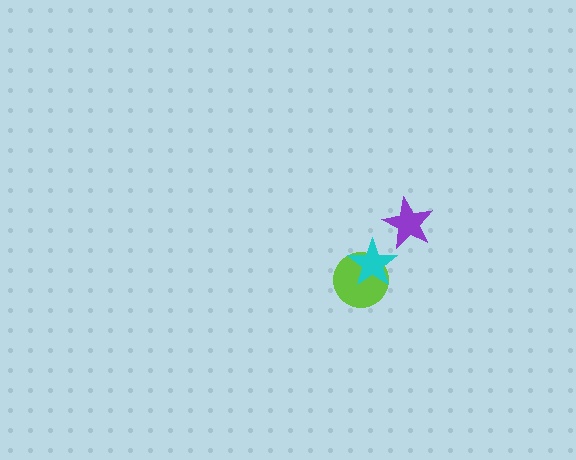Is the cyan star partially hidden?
No, no other shape covers it.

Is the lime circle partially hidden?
Yes, it is partially covered by another shape.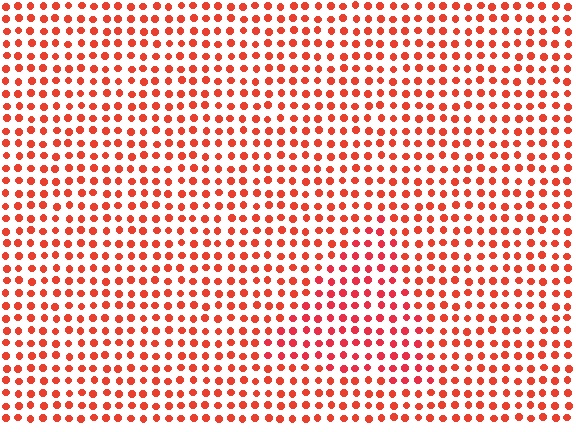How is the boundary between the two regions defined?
The boundary is defined purely by a slight shift in hue (about 14 degrees). Spacing, size, and orientation are identical on both sides.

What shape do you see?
I see a triangle.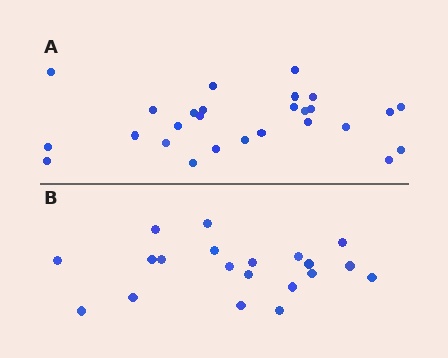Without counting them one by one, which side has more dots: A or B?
Region A (the top region) has more dots.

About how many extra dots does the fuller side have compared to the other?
Region A has roughly 8 or so more dots than region B.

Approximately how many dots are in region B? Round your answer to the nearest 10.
About 20 dots.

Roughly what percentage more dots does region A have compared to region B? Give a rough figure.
About 35% more.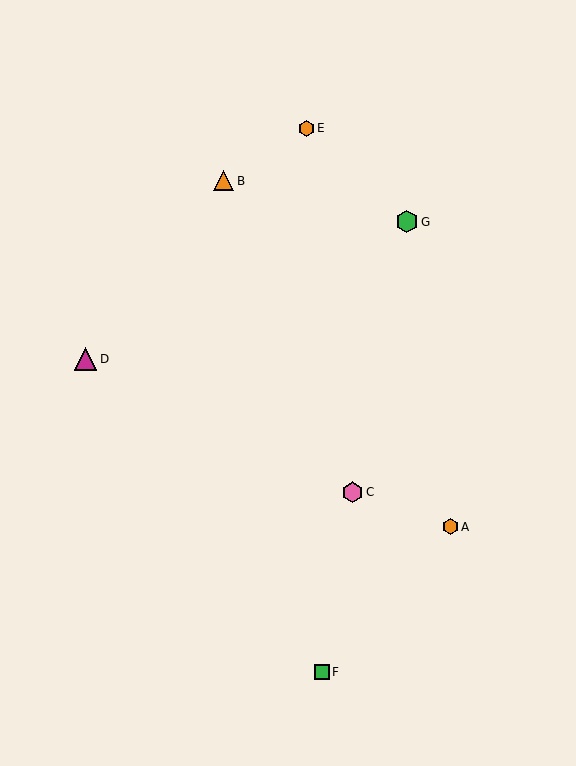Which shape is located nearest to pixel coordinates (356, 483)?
The pink hexagon (labeled C) at (353, 492) is nearest to that location.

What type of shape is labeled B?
Shape B is an orange triangle.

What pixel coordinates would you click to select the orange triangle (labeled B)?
Click at (224, 181) to select the orange triangle B.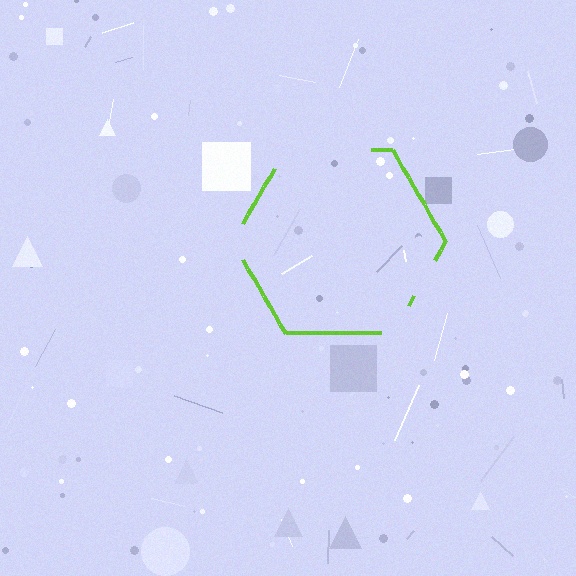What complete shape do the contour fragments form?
The contour fragments form a hexagon.